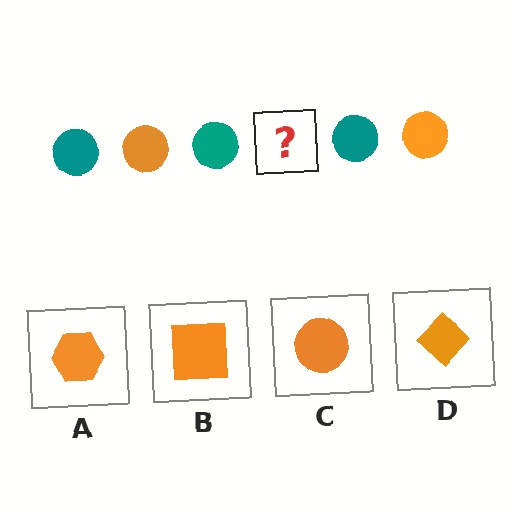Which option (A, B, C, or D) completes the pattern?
C.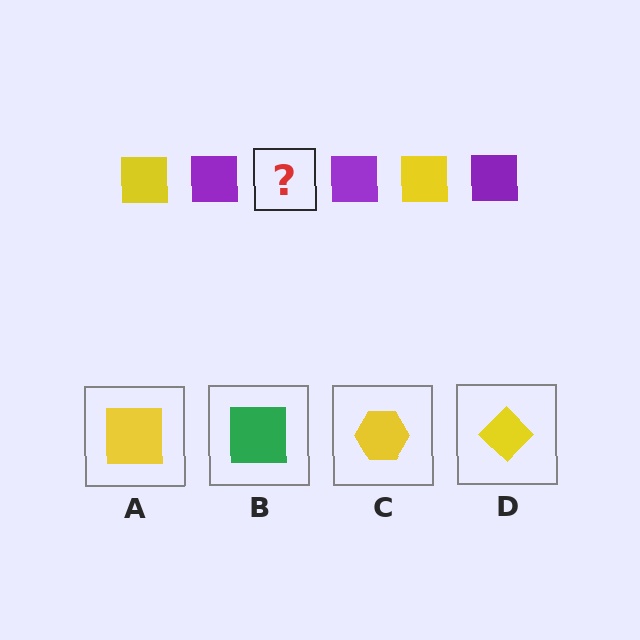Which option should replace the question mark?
Option A.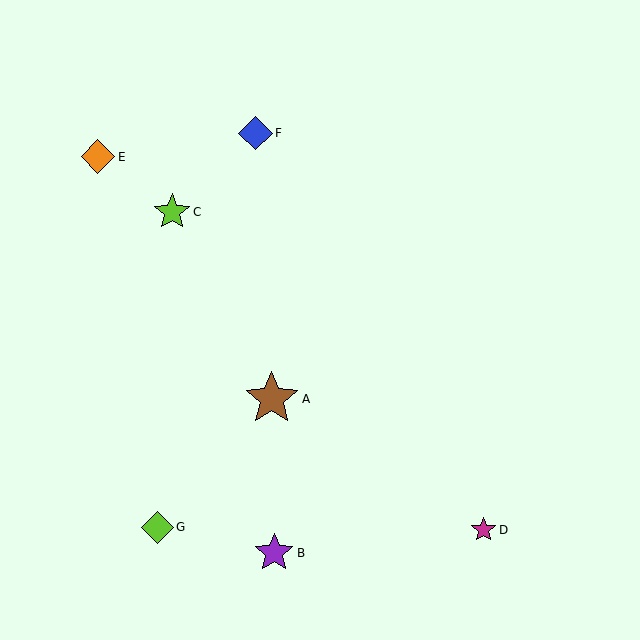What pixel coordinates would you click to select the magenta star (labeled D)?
Click at (483, 530) to select the magenta star D.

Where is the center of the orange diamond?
The center of the orange diamond is at (98, 157).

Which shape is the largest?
The brown star (labeled A) is the largest.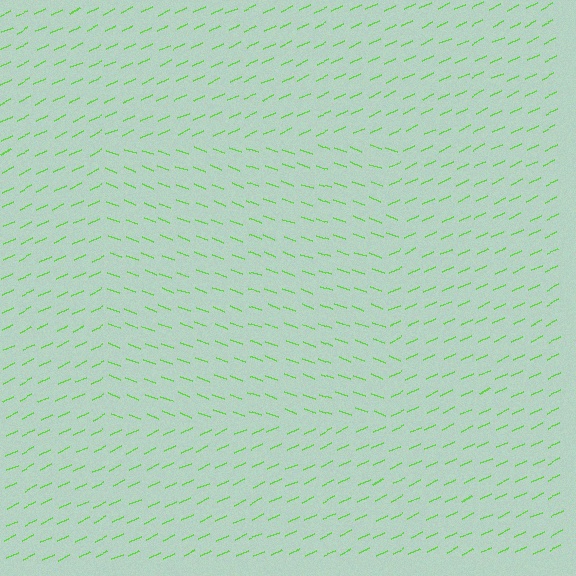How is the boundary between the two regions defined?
The boundary is defined purely by a change in line orientation (approximately 45 degrees difference). All lines are the same color and thickness.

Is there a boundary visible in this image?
Yes, there is a texture boundary formed by a change in line orientation.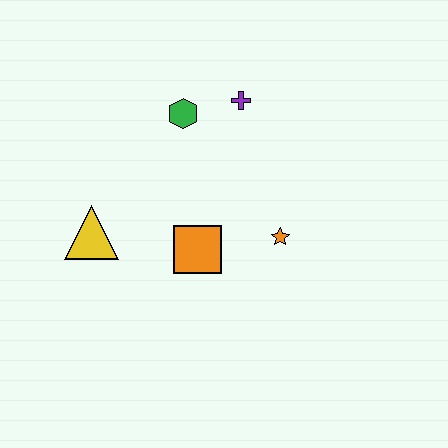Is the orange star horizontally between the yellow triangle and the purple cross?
No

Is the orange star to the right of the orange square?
Yes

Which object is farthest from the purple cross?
The yellow triangle is farthest from the purple cross.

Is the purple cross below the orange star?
No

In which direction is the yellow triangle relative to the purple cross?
The yellow triangle is to the left of the purple cross.